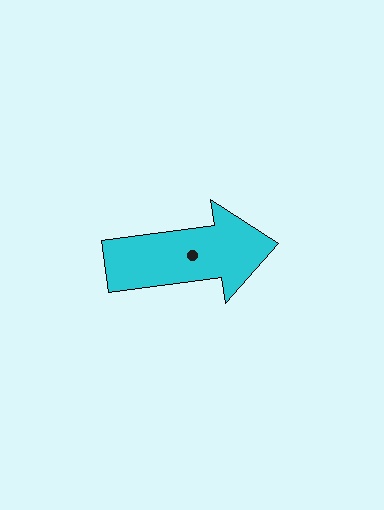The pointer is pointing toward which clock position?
Roughly 3 o'clock.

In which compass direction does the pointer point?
East.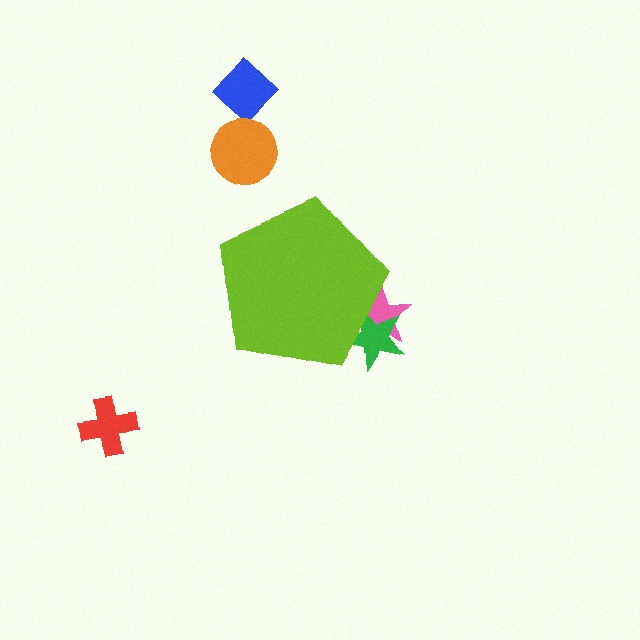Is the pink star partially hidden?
Yes, the pink star is partially hidden behind the lime pentagon.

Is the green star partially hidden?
Yes, the green star is partially hidden behind the lime pentagon.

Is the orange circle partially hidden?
No, the orange circle is fully visible.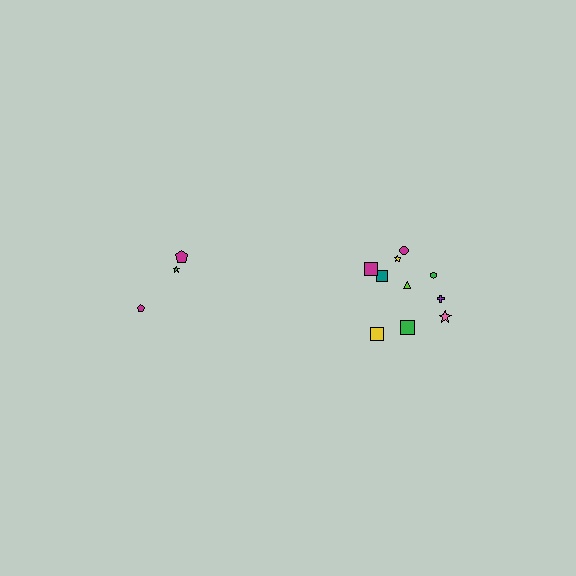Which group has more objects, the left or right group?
The right group.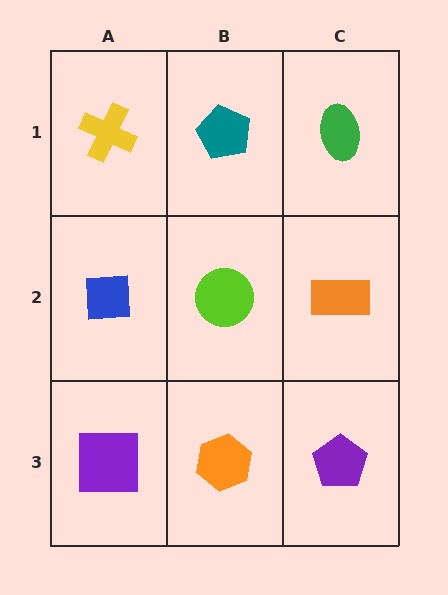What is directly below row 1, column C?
An orange rectangle.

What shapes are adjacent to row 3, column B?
A lime circle (row 2, column B), a purple square (row 3, column A), a purple pentagon (row 3, column C).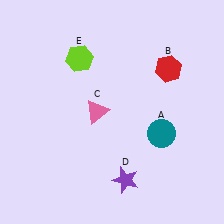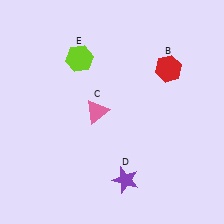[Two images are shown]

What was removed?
The teal circle (A) was removed in Image 2.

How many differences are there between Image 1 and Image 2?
There is 1 difference between the two images.